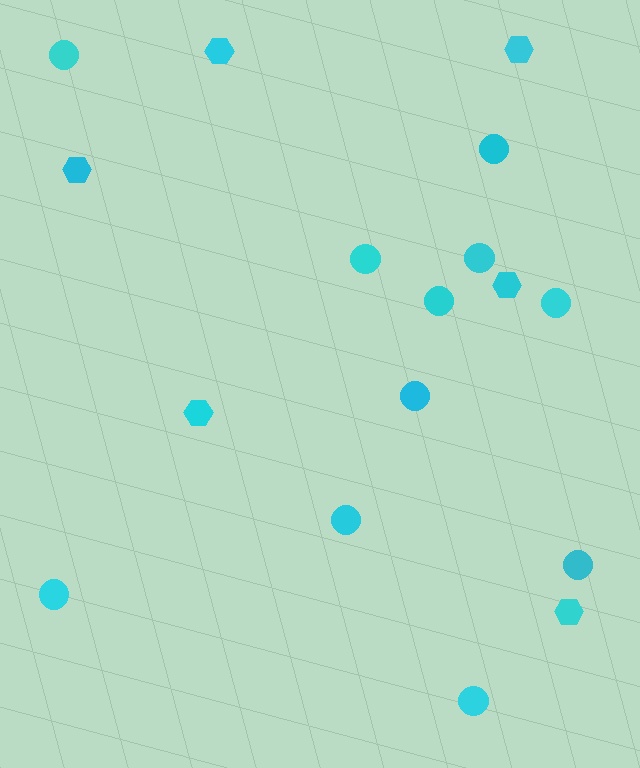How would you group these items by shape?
There are 2 groups: one group of circles (11) and one group of hexagons (6).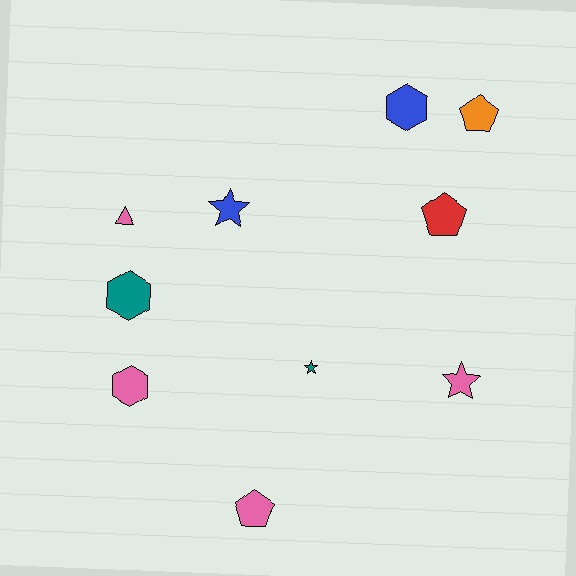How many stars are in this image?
There are 3 stars.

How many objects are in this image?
There are 10 objects.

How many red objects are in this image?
There is 1 red object.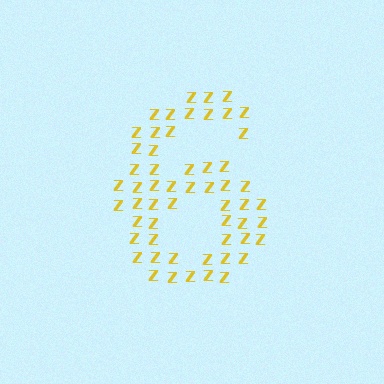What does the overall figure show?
The overall figure shows the digit 6.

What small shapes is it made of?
It is made of small letter Z's.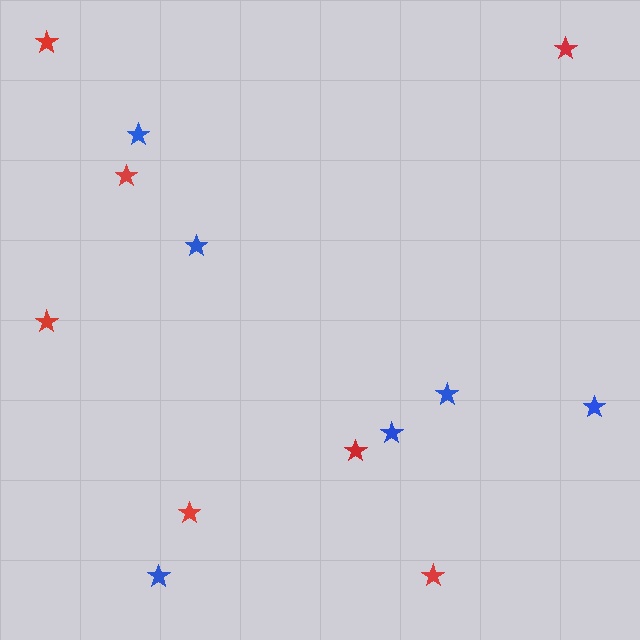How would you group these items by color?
There are 2 groups: one group of blue stars (6) and one group of red stars (7).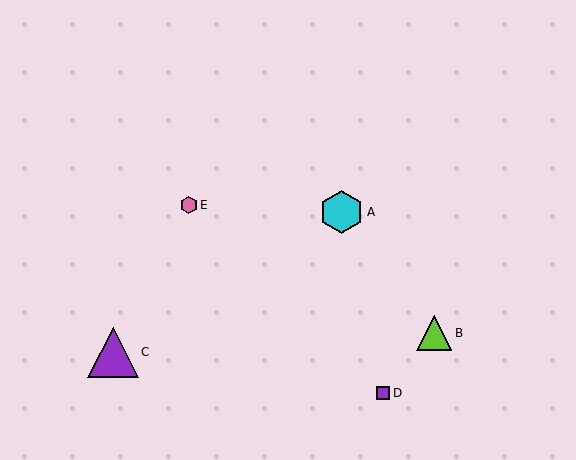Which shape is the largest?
The purple triangle (labeled C) is the largest.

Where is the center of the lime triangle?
The center of the lime triangle is at (434, 333).